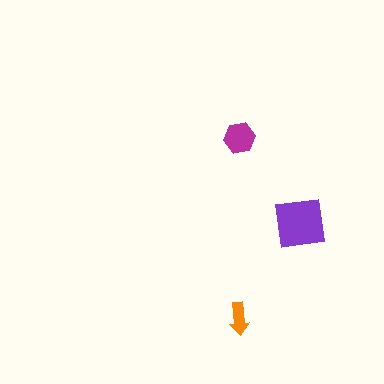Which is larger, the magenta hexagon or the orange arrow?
The magenta hexagon.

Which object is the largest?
The purple square.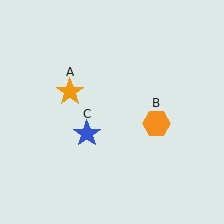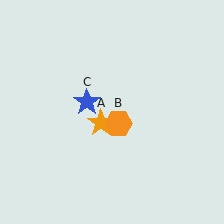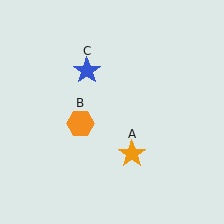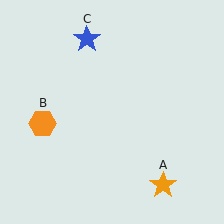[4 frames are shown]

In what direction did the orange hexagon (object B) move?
The orange hexagon (object B) moved left.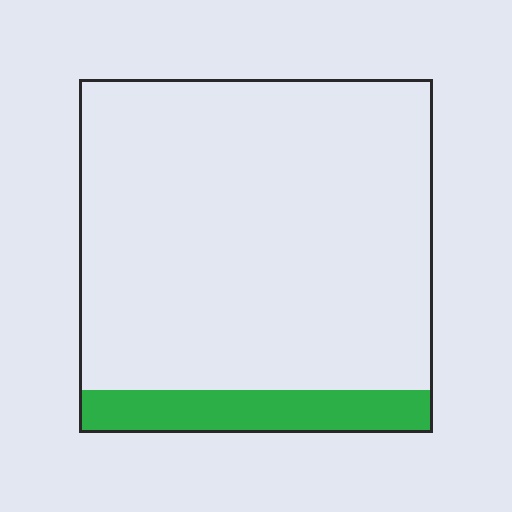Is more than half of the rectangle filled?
No.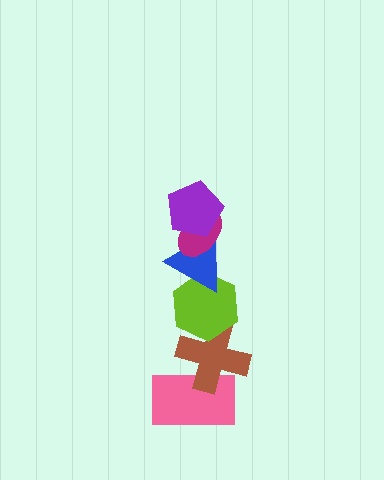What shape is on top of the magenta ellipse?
The purple pentagon is on top of the magenta ellipse.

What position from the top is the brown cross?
The brown cross is 5th from the top.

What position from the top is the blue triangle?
The blue triangle is 3rd from the top.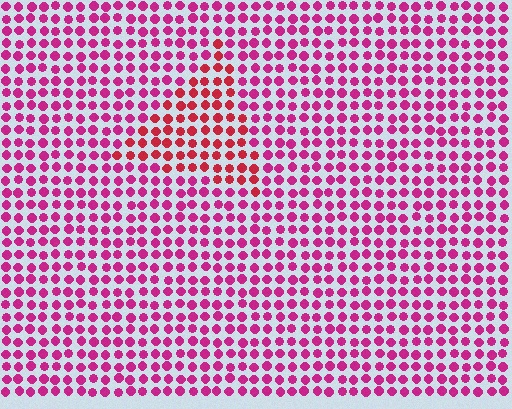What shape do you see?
I see a triangle.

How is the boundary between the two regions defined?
The boundary is defined purely by a slight shift in hue (about 29 degrees). Spacing, size, and orientation are identical on both sides.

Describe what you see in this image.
The image is filled with small magenta elements in a uniform arrangement. A triangle-shaped region is visible where the elements are tinted to a slightly different hue, forming a subtle color boundary.